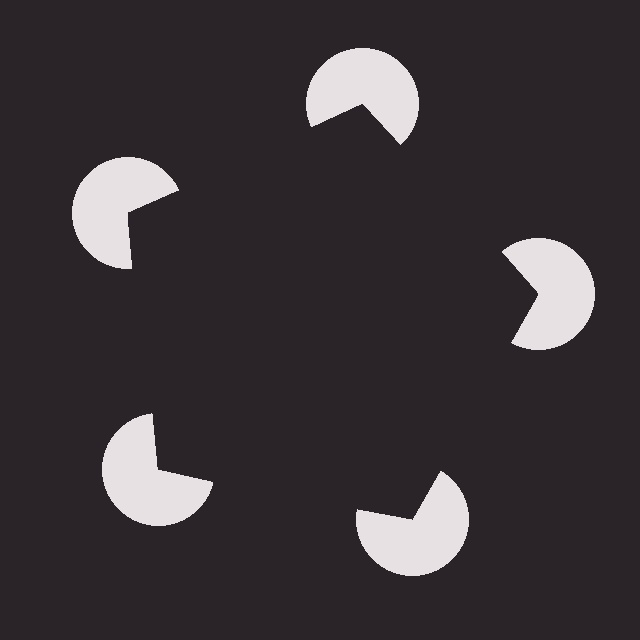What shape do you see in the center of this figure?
An illusory pentagon — its edges are inferred from the aligned wedge cuts in the pac-man discs, not physically drawn.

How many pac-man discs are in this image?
There are 5 — one at each vertex of the illusory pentagon.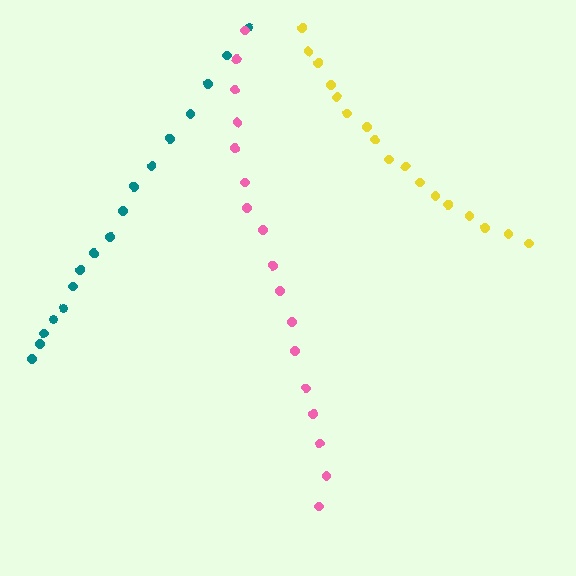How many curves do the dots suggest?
There are 3 distinct paths.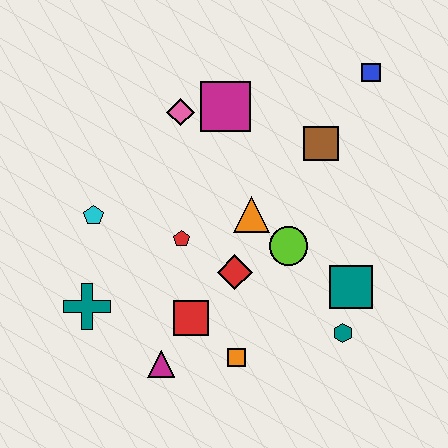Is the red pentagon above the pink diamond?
No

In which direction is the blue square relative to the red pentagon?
The blue square is to the right of the red pentagon.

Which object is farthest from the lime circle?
The teal cross is farthest from the lime circle.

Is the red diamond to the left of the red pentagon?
No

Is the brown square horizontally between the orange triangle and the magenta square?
No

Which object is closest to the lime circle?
The orange triangle is closest to the lime circle.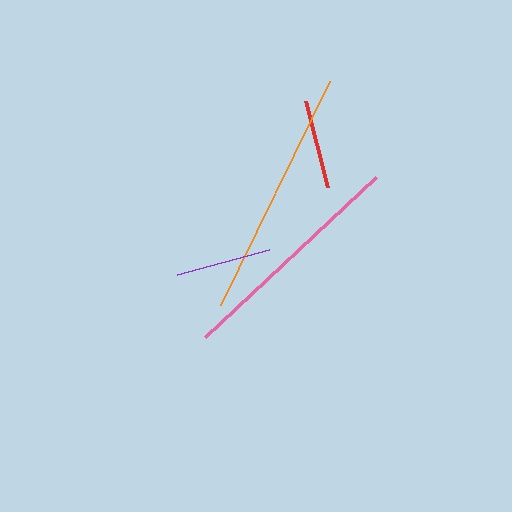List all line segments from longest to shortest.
From longest to shortest: orange, pink, purple, red.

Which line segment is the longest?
The orange line is the longest at approximately 249 pixels.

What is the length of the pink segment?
The pink segment is approximately 234 pixels long.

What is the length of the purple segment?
The purple segment is approximately 95 pixels long.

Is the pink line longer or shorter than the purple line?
The pink line is longer than the purple line.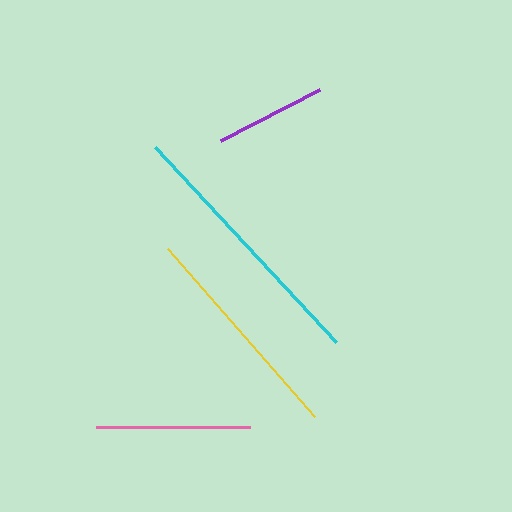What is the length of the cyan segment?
The cyan segment is approximately 266 pixels long.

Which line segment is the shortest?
The purple line is the shortest at approximately 112 pixels.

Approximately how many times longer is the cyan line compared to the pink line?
The cyan line is approximately 1.7 times the length of the pink line.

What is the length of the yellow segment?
The yellow segment is approximately 223 pixels long.